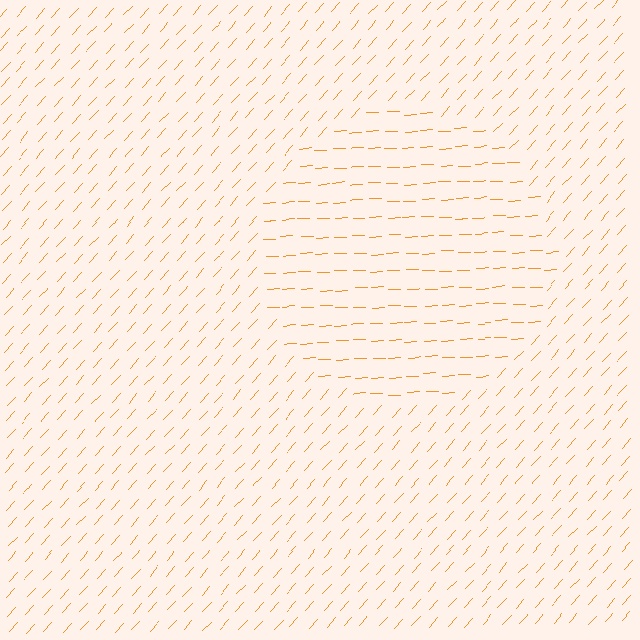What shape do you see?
I see a circle.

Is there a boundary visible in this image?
Yes, there is a texture boundary formed by a change in line orientation.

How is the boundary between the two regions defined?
The boundary is defined purely by a change in line orientation (approximately 45 degrees difference). All lines are the same color and thickness.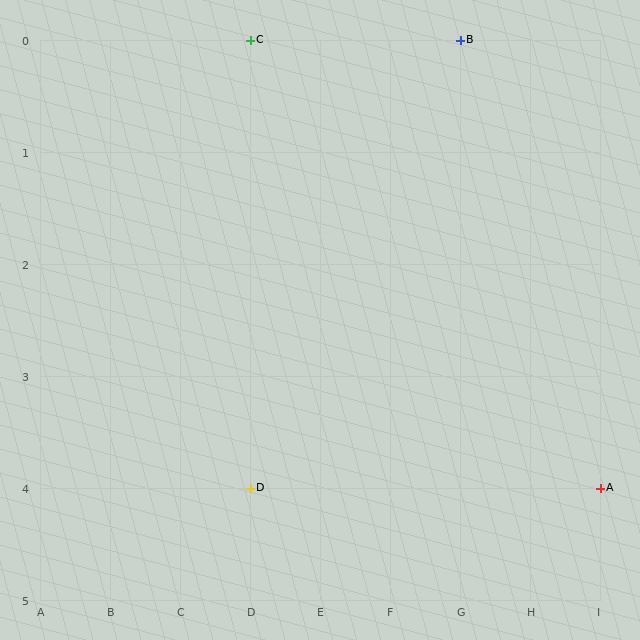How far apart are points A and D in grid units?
Points A and D are 5 columns apart.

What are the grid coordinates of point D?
Point D is at grid coordinates (D, 4).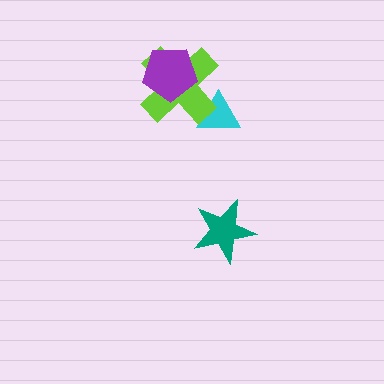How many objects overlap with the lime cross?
2 objects overlap with the lime cross.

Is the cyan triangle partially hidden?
Yes, it is partially covered by another shape.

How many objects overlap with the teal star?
0 objects overlap with the teal star.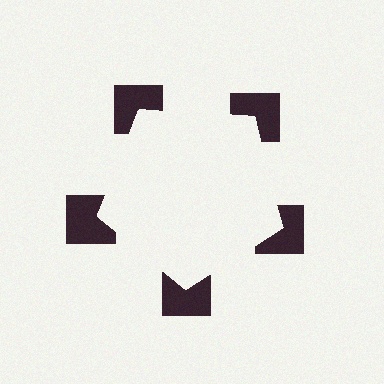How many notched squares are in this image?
There are 5 — one at each vertex of the illusory pentagon.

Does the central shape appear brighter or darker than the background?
It typically appears slightly brighter than the background, even though no actual brightness change is drawn.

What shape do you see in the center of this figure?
An illusory pentagon — its edges are inferred from the aligned wedge cuts in the notched squares, not physically drawn.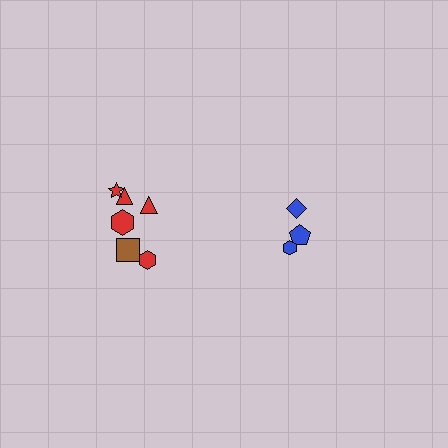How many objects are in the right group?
There are 3 objects.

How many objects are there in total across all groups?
There are 9 objects.